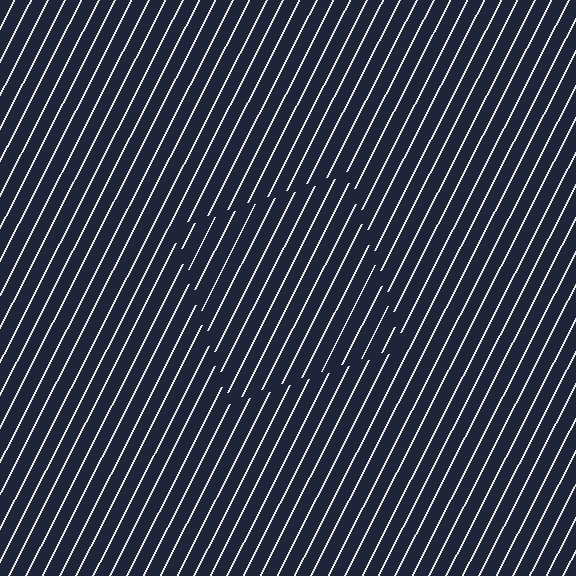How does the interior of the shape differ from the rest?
The interior of the shape contains the same grating, shifted by half a period — the contour is defined by the phase discontinuity where line-ends from the inner and outer gratings abut.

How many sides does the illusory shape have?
4 sides — the line-ends trace a square.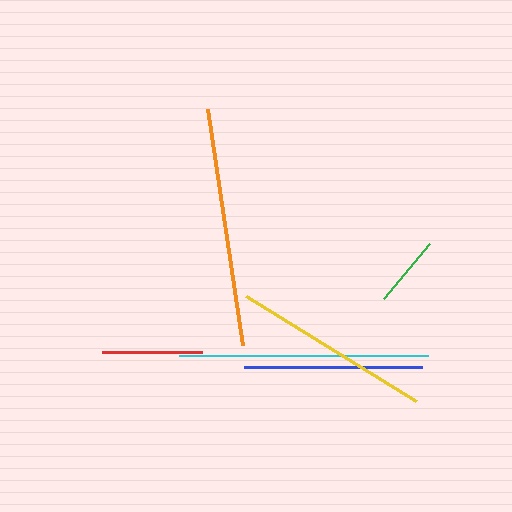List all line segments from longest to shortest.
From longest to shortest: cyan, orange, yellow, blue, red, green.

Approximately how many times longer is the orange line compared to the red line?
The orange line is approximately 2.4 times the length of the red line.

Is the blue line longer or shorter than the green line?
The blue line is longer than the green line.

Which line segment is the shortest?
The green line is the shortest at approximately 72 pixels.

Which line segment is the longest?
The cyan line is the longest at approximately 248 pixels.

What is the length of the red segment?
The red segment is approximately 101 pixels long.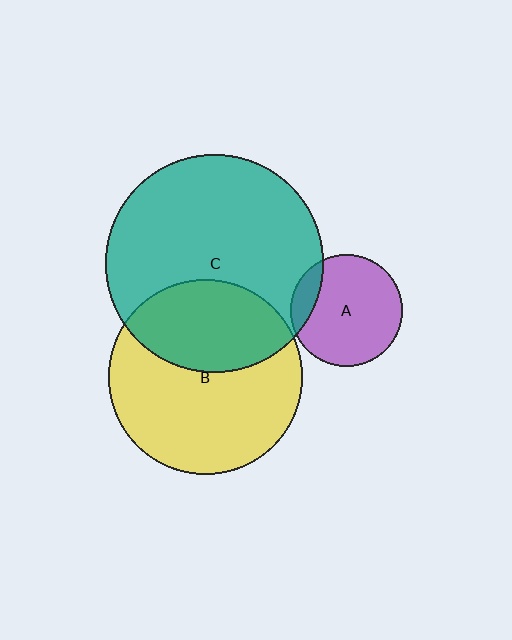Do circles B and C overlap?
Yes.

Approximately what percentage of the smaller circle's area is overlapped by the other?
Approximately 35%.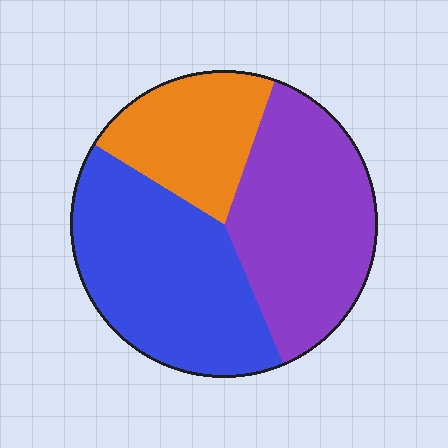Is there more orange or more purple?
Purple.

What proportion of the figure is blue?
Blue covers around 40% of the figure.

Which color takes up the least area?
Orange, at roughly 20%.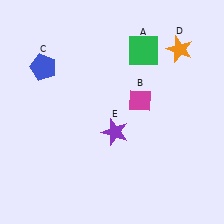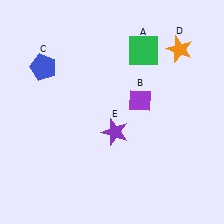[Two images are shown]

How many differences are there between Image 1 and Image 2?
There is 1 difference between the two images.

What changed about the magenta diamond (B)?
In Image 1, B is magenta. In Image 2, it changed to purple.